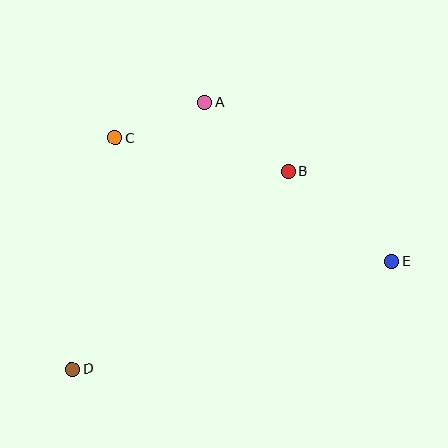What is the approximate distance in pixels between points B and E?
The distance between B and E is approximately 137 pixels.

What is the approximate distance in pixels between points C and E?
The distance between C and E is approximately 302 pixels.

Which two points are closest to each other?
Points A and C are closest to each other.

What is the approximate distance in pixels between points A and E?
The distance between A and E is approximately 245 pixels.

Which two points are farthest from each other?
Points D and E are farthest from each other.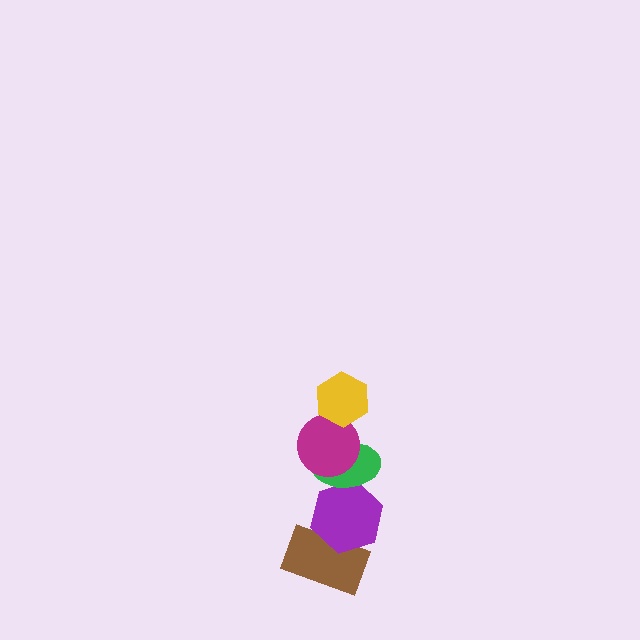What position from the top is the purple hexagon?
The purple hexagon is 4th from the top.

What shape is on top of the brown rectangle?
The purple hexagon is on top of the brown rectangle.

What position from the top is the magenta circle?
The magenta circle is 2nd from the top.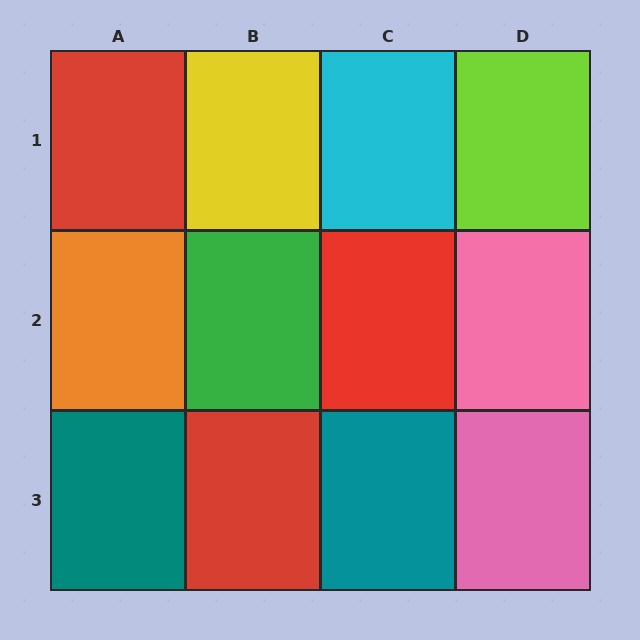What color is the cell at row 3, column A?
Teal.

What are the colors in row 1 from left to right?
Red, yellow, cyan, lime.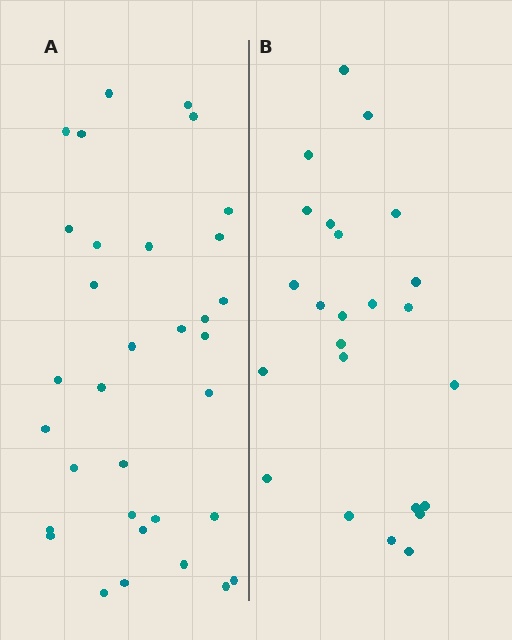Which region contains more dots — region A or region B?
Region A (the left region) has more dots.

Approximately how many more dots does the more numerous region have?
Region A has roughly 8 or so more dots than region B.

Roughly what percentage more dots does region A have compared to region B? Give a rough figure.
About 40% more.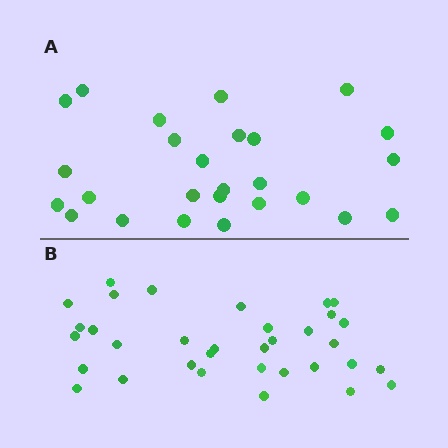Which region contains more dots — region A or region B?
Region B (the bottom region) has more dots.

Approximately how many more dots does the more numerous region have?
Region B has roughly 8 or so more dots than region A.